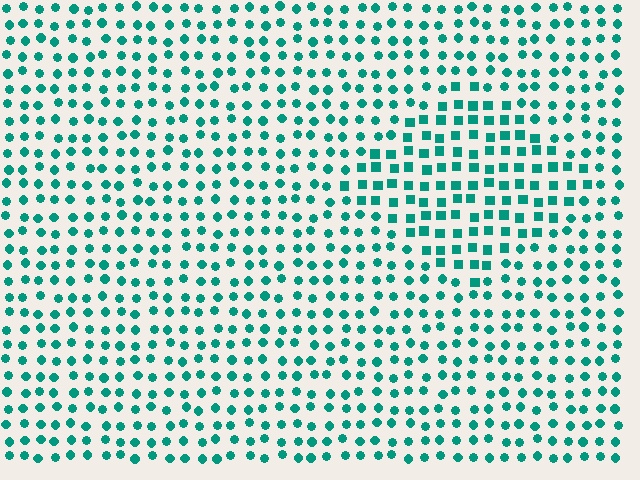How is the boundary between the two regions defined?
The boundary is defined by a change in element shape: squares inside vs. circles outside. All elements share the same color and spacing.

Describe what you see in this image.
The image is filled with small teal elements arranged in a uniform grid. A diamond-shaped region contains squares, while the surrounding area contains circles. The boundary is defined purely by the change in element shape.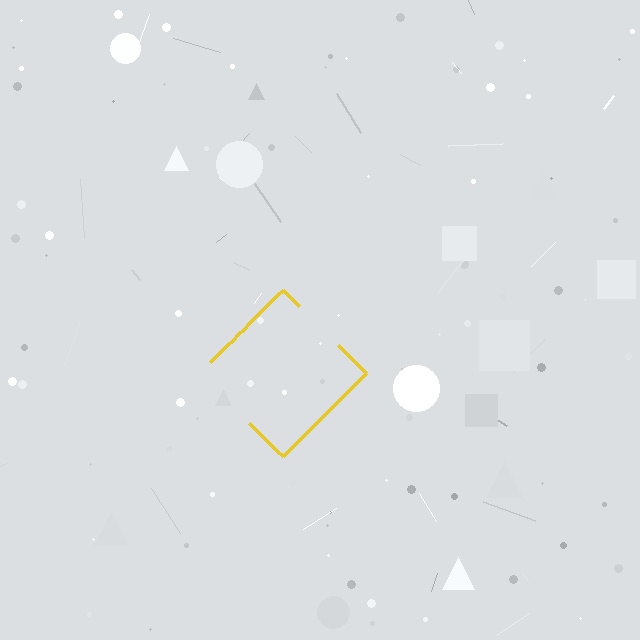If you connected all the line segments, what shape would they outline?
They would outline a diamond.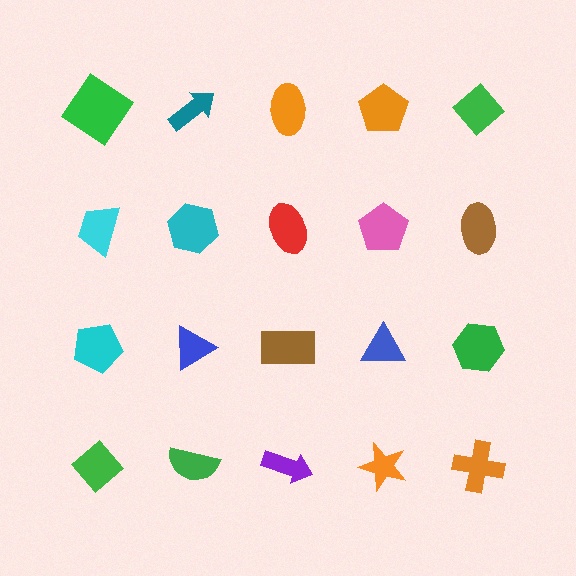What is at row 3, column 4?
A blue triangle.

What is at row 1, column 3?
An orange ellipse.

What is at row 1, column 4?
An orange pentagon.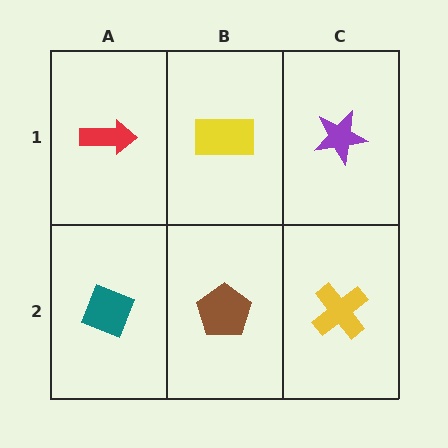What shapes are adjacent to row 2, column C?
A purple star (row 1, column C), a brown pentagon (row 2, column B).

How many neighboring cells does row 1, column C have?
2.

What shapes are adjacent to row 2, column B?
A yellow rectangle (row 1, column B), a teal diamond (row 2, column A), a yellow cross (row 2, column C).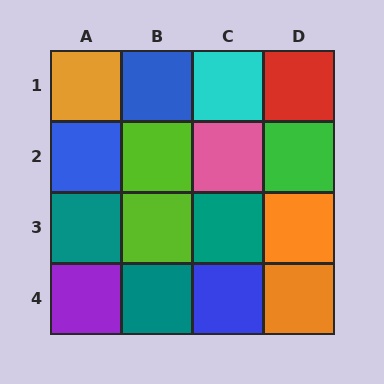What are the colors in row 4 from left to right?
Purple, teal, blue, orange.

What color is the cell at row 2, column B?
Lime.